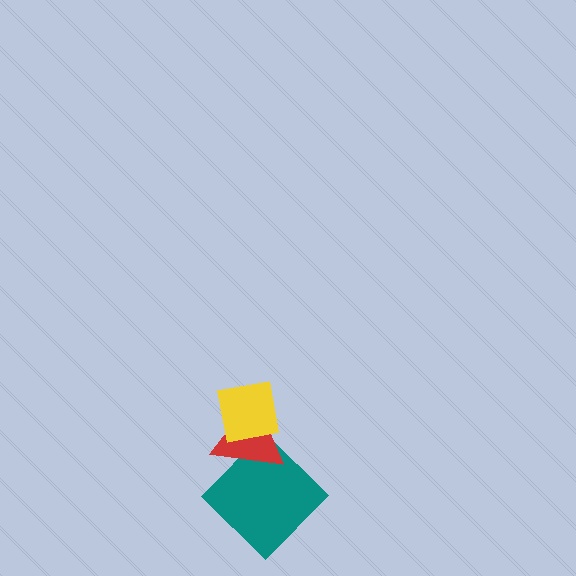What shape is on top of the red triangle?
The yellow square is on top of the red triangle.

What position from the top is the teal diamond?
The teal diamond is 3rd from the top.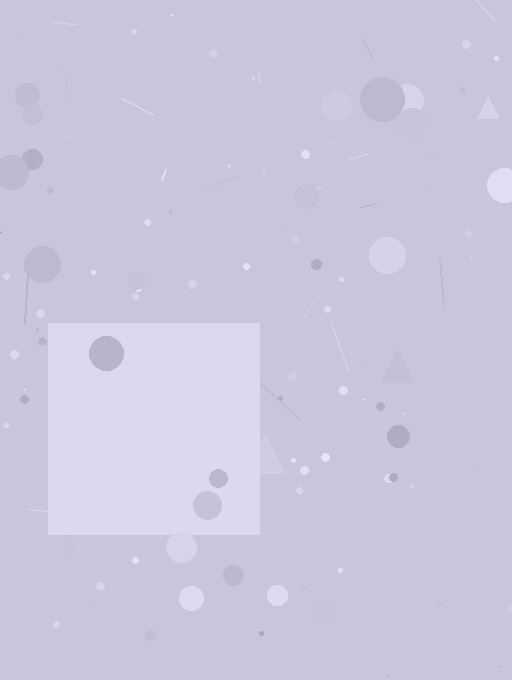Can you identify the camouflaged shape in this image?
The camouflaged shape is a square.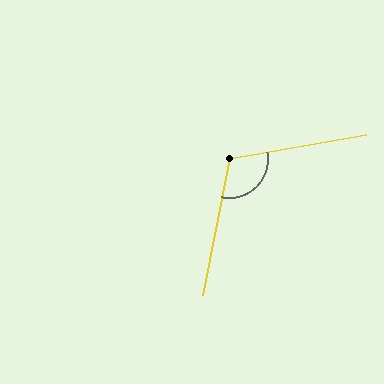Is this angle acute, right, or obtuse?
It is obtuse.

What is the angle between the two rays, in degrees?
Approximately 111 degrees.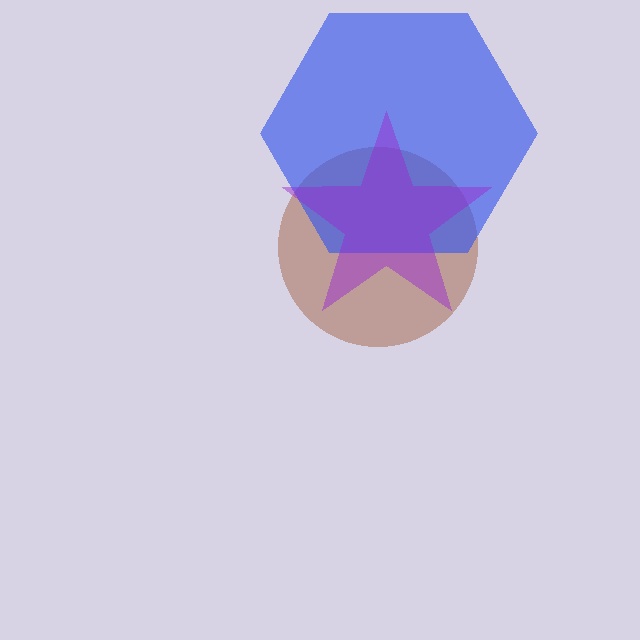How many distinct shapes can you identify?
There are 3 distinct shapes: a brown circle, a blue hexagon, a purple star.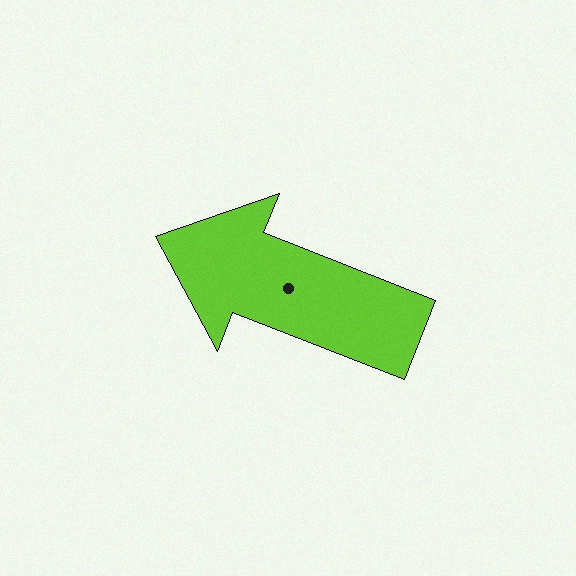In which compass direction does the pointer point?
West.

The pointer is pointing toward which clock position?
Roughly 10 o'clock.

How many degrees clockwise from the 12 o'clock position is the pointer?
Approximately 291 degrees.